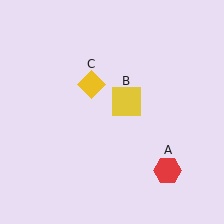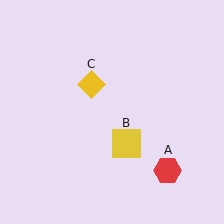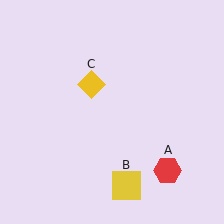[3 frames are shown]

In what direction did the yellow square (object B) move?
The yellow square (object B) moved down.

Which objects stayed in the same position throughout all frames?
Red hexagon (object A) and yellow diamond (object C) remained stationary.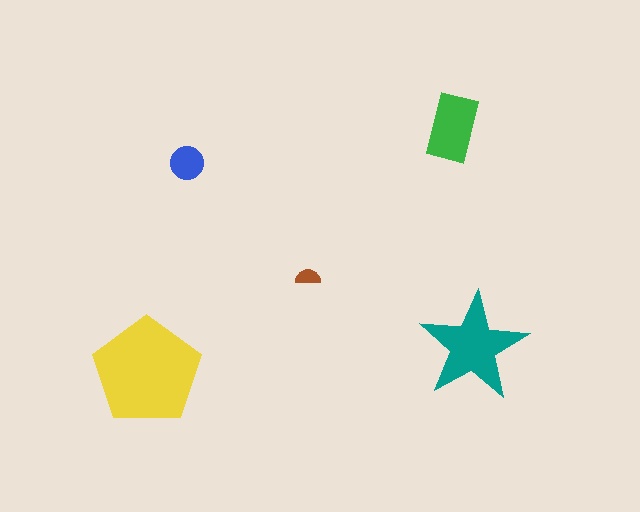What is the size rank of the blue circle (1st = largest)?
4th.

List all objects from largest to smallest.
The yellow pentagon, the teal star, the green rectangle, the blue circle, the brown semicircle.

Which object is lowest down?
The yellow pentagon is bottommost.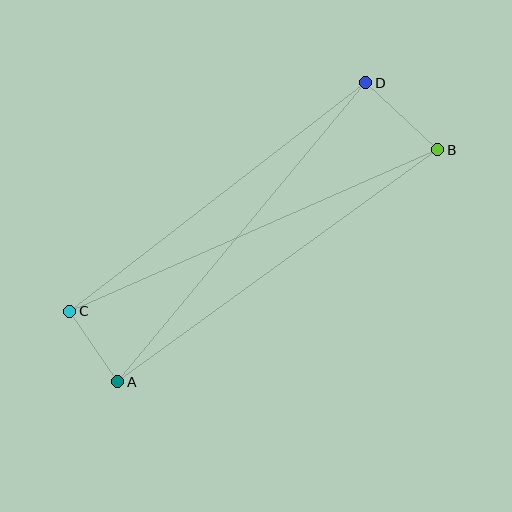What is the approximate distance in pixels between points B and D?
The distance between B and D is approximately 98 pixels.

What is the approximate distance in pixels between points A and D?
The distance between A and D is approximately 388 pixels.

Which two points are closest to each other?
Points A and C are closest to each other.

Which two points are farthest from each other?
Points B and C are farthest from each other.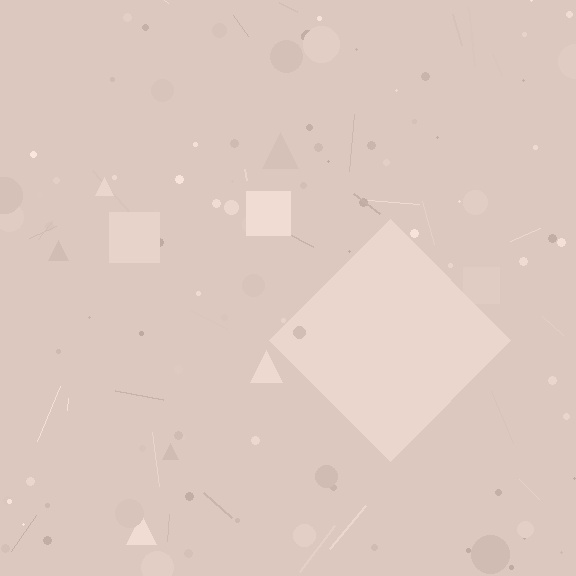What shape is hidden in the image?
A diamond is hidden in the image.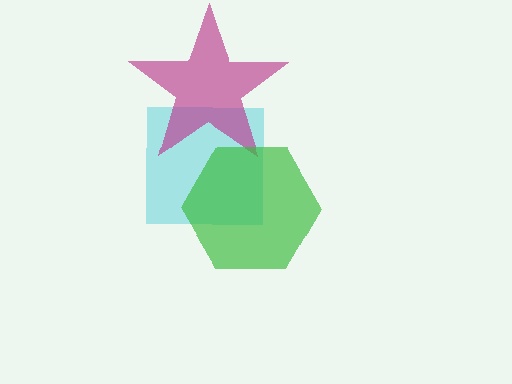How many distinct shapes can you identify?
There are 3 distinct shapes: a cyan square, a magenta star, a green hexagon.